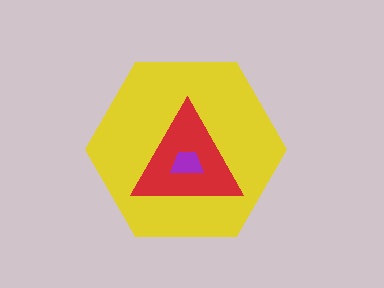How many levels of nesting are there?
3.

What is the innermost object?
The purple trapezoid.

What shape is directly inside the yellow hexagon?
The red triangle.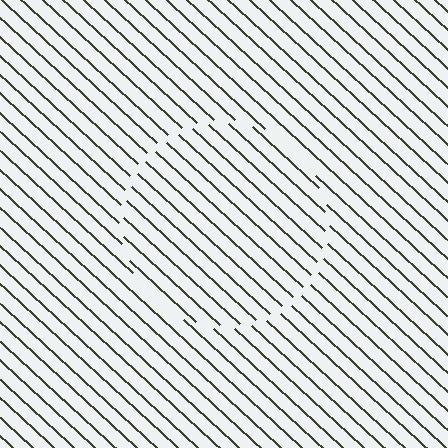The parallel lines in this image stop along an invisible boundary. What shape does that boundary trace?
An illusory circle. The interior of the shape contains the same grating, shifted by half a period — the contour is defined by the phase discontinuity where line-ends from the inner and outer gratings abut.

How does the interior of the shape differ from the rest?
The interior of the shape contains the same grating, shifted by half a period — the contour is defined by the phase discontinuity where line-ends from the inner and outer gratings abut.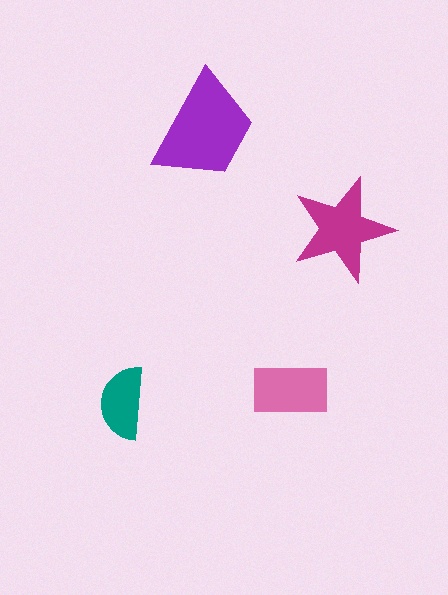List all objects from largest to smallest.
The purple trapezoid, the magenta star, the pink rectangle, the teal semicircle.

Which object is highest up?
The purple trapezoid is topmost.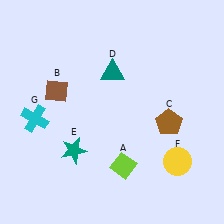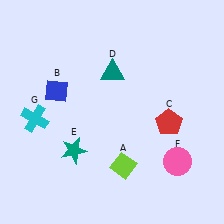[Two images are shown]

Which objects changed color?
B changed from brown to blue. C changed from brown to red. F changed from yellow to pink.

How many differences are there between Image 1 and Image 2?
There are 3 differences between the two images.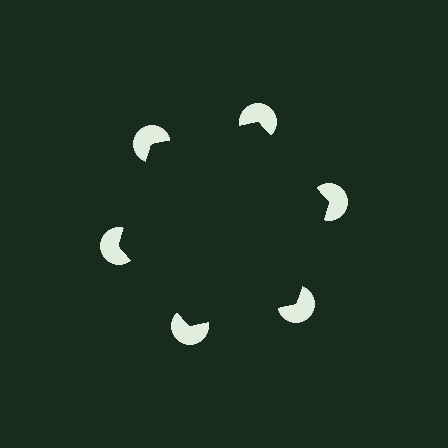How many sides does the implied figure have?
6 sides.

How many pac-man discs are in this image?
There are 6 — one at each vertex of the illusory hexagon.